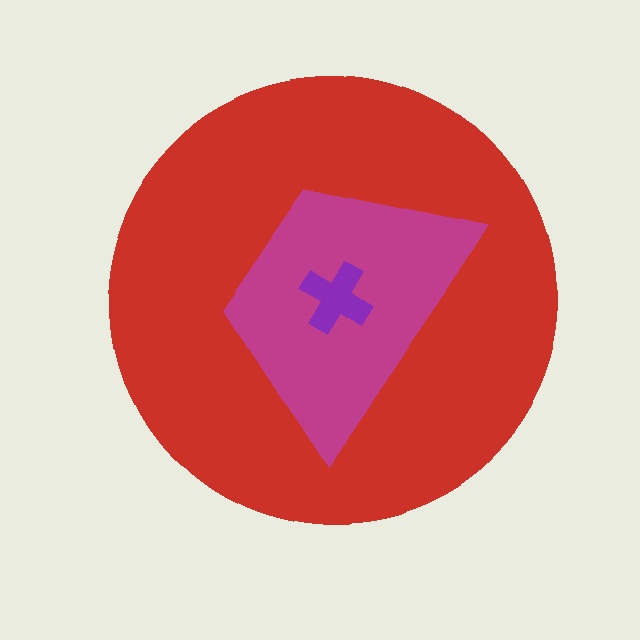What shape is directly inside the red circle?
The magenta trapezoid.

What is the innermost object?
The purple cross.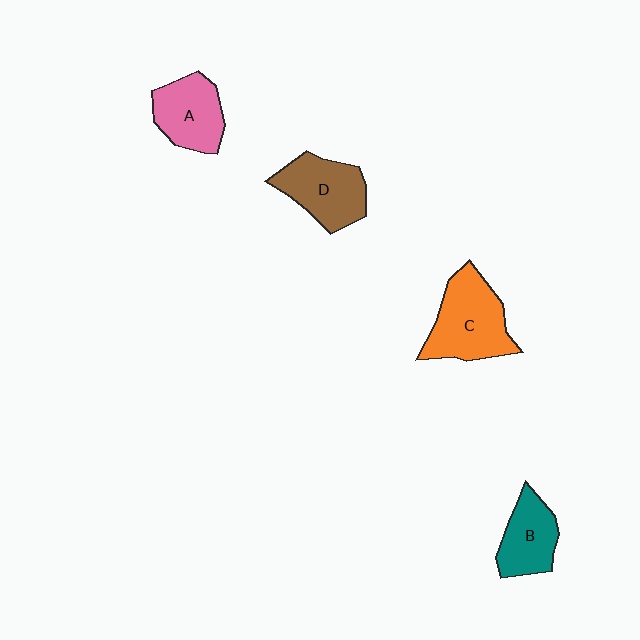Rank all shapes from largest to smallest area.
From largest to smallest: C (orange), D (brown), A (pink), B (teal).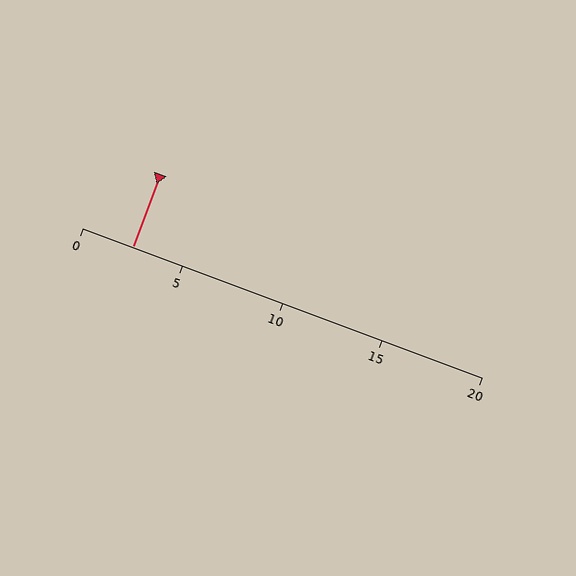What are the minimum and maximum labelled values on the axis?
The axis runs from 0 to 20.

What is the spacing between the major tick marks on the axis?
The major ticks are spaced 5 apart.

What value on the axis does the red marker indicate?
The marker indicates approximately 2.5.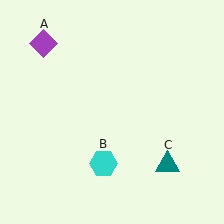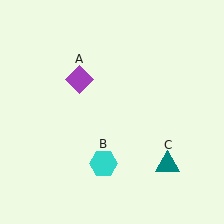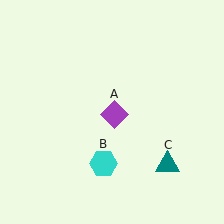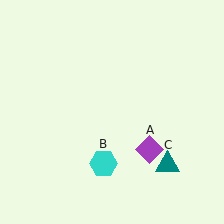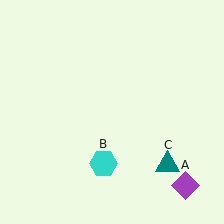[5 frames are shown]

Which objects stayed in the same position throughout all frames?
Cyan hexagon (object B) and teal triangle (object C) remained stationary.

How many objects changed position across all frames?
1 object changed position: purple diamond (object A).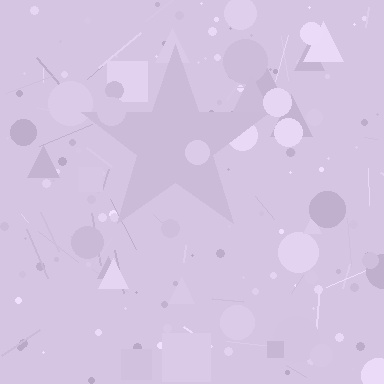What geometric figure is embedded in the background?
A star is embedded in the background.